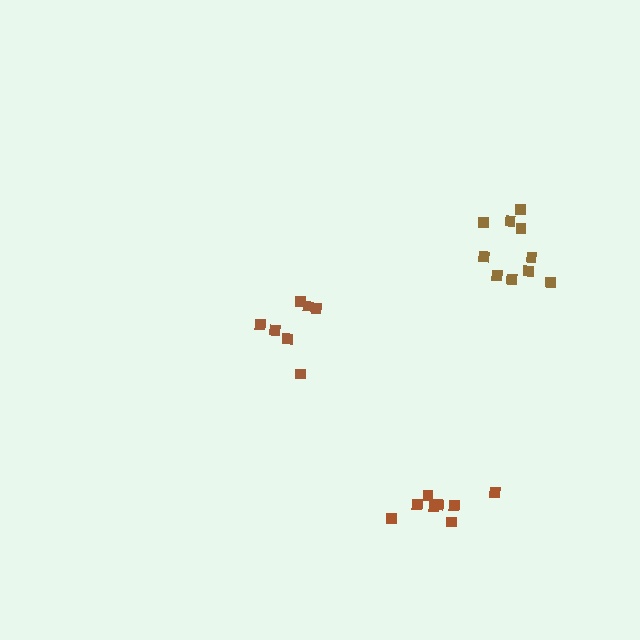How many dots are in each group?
Group 1: 7 dots, Group 2: 10 dots, Group 3: 8 dots (25 total).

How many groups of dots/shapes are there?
There are 3 groups.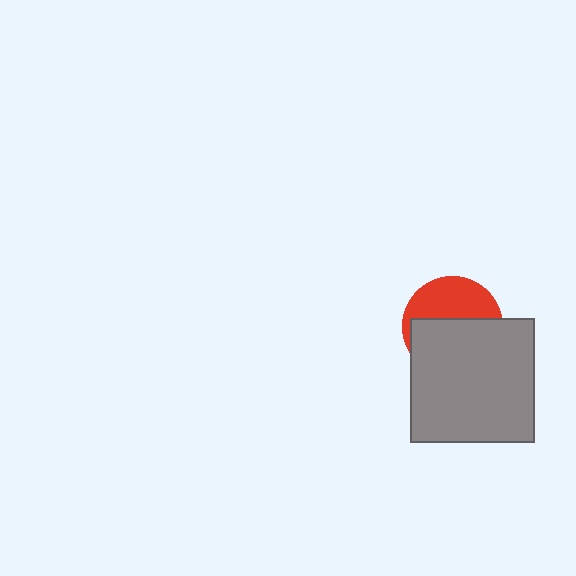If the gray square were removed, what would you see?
You would see the complete red circle.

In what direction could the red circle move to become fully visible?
The red circle could move up. That would shift it out from behind the gray square entirely.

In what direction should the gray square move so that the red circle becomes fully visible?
The gray square should move down. That is the shortest direction to clear the overlap and leave the red circle fully visible.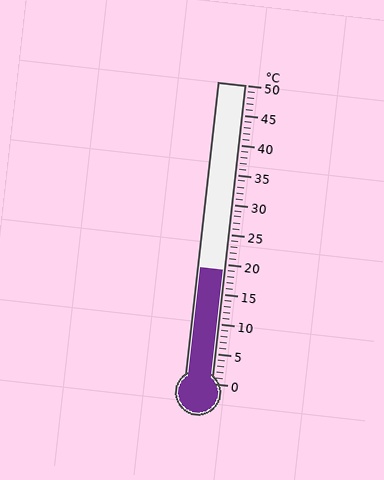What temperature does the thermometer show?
The thermometer shows approximately 19°C.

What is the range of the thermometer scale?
The thermometer scale ranges from 0°C to 50°C.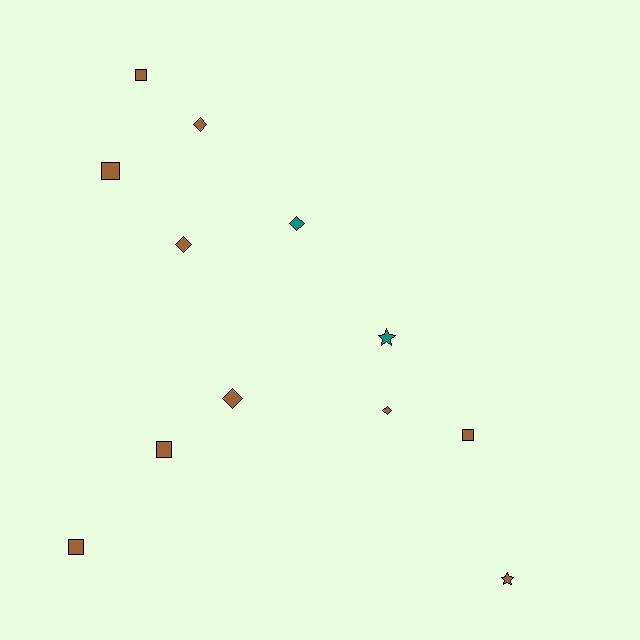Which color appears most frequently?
Brown, with 10 objects.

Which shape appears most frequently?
Diamond, with 5 objects.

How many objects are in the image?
There are 12 objects.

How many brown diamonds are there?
There are 4 brown diamonds.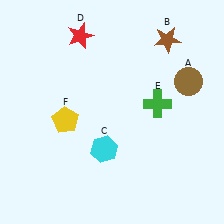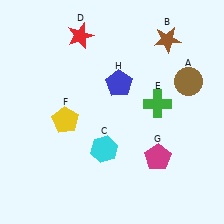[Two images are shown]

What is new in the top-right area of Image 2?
A blue pentagon (H) was added in the top-right area of Image 2.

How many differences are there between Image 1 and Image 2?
There are 2 differences between the two images.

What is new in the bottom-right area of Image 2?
A magenta pentagon (G) was added in the bottom-right area of Image 2.